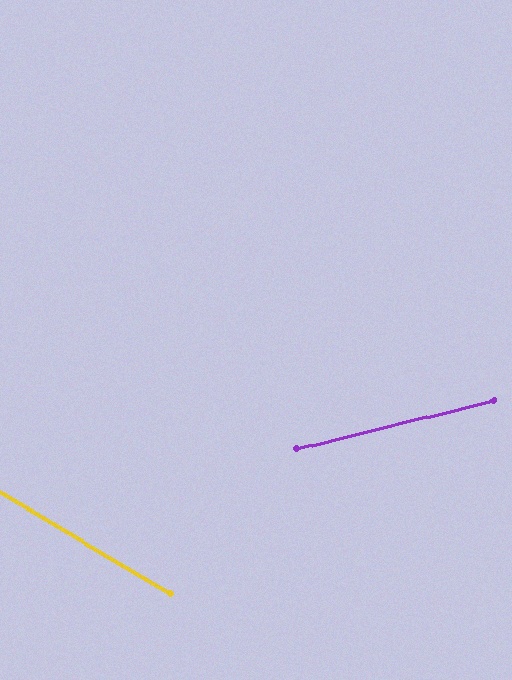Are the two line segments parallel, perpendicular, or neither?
Neither parallel nor perpendicular — they differ by about 44°.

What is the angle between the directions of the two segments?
Approximately 44 degrees.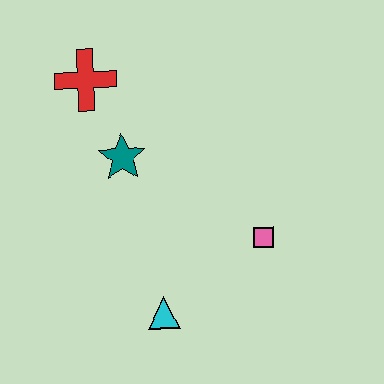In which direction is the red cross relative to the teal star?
The red cross is above the teal star.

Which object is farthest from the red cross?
The cyan triangle is farthest from the red cross.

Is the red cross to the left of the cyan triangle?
Yes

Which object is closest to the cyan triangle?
The pink square is closest to the cyan triangle.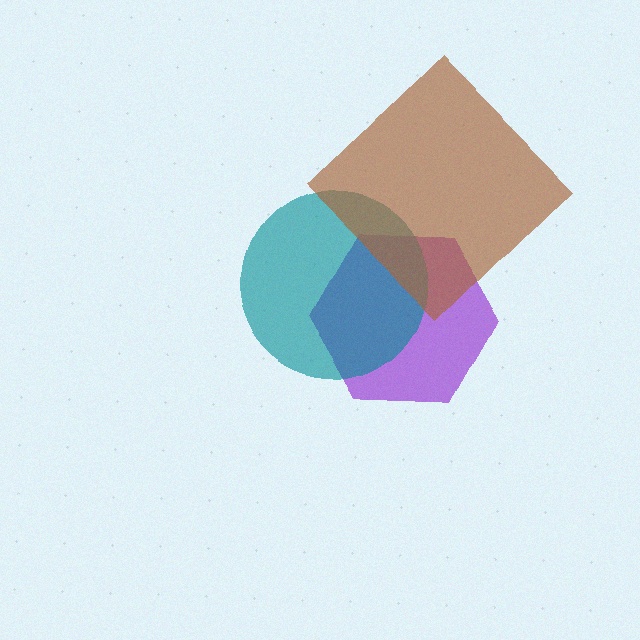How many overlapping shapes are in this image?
There are 3 overlapping shapes in the image.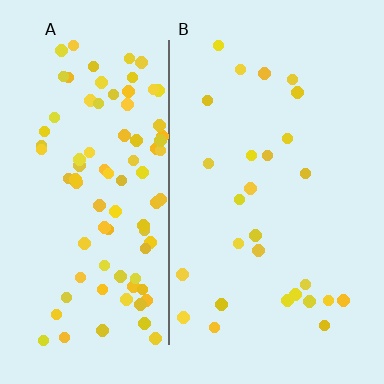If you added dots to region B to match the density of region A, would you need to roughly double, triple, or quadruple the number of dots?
Approximately triple.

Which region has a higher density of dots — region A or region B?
A (the left).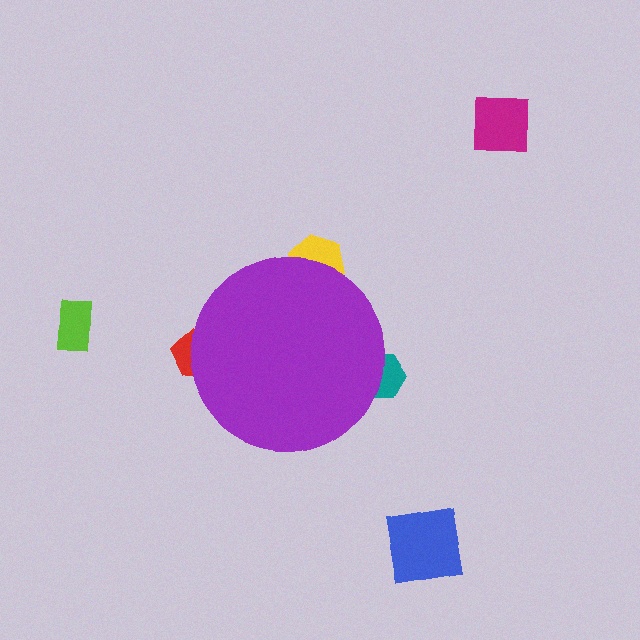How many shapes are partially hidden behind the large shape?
3 shapes are partially hidden.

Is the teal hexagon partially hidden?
Yes, the teal hexagon is partially hidden behind the purple circle.